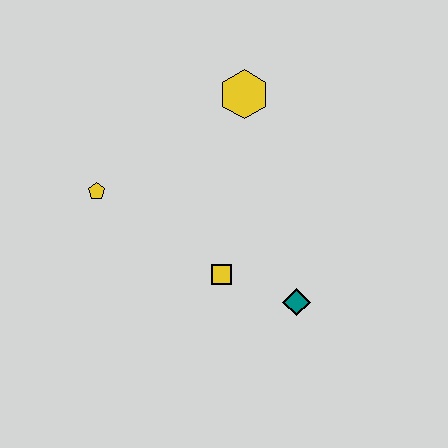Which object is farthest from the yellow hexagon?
The teal diamond is farthest from the yellow hexagon.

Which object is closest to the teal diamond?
The yellow square is closest to the teal diamond.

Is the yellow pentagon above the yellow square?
Yes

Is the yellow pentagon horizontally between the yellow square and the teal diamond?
No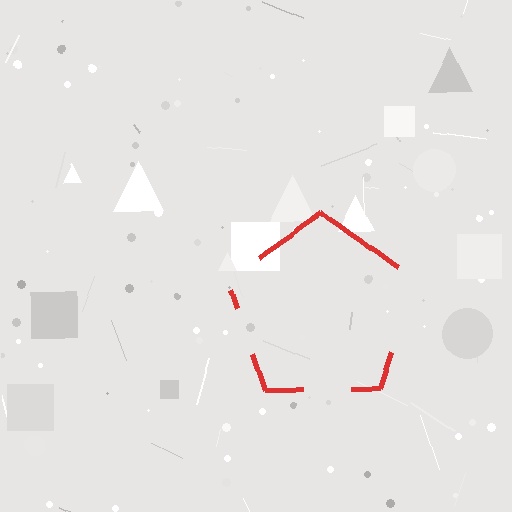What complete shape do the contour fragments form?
The contour fragments form a pentagon.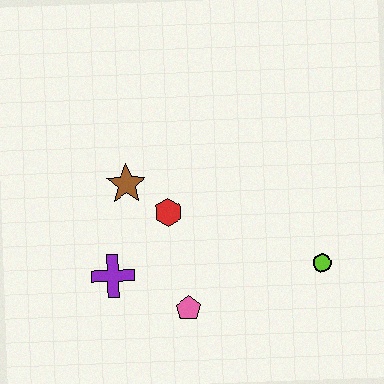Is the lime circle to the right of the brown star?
Yes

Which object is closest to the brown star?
The red hexagon is closest to the brown star.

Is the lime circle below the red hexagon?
Yes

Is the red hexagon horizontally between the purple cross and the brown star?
No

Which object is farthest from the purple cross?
The lime circle is farthest from the purple cross.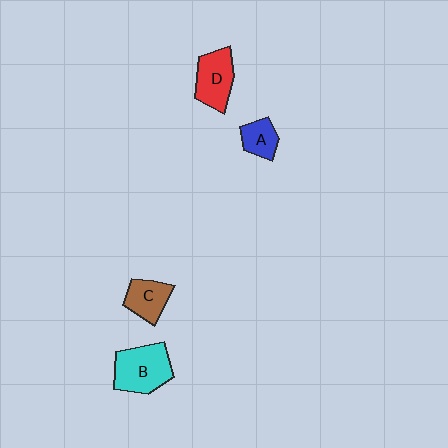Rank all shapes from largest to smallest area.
From largest to smallest: B (cyan), D (red), C (brown), A (blue).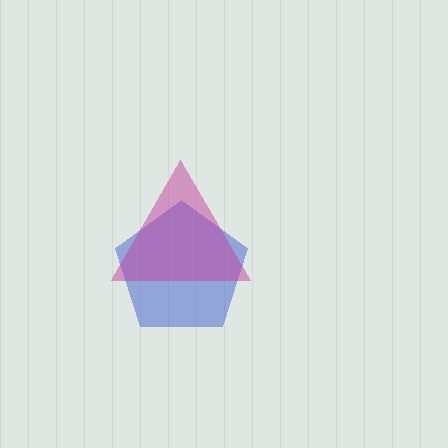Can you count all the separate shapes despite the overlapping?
Yes, there are 2 separate shapes.